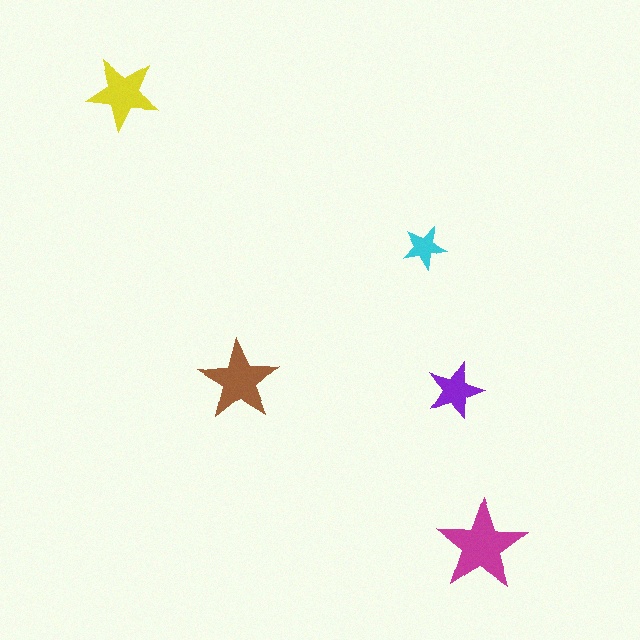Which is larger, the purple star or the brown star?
The brown one.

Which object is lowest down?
The magenta star is bottommost.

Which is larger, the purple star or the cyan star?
The purple one.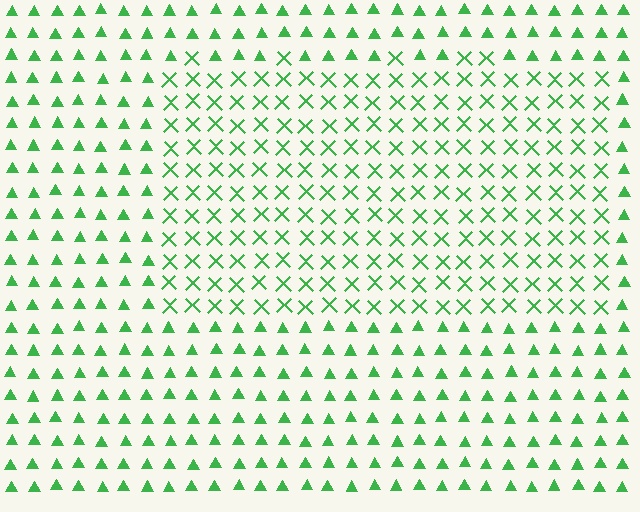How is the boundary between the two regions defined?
The boundary is defined by a change in element shape: X marks inside vs. triangles outside. All elements share the same color and spacing.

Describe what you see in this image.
The image is filled with small green elements arranged in a uniform grid. A rectangle-shaped region contains X marks, while the surrounding area contains triangles. The boundary is defined purely by the change in element shape.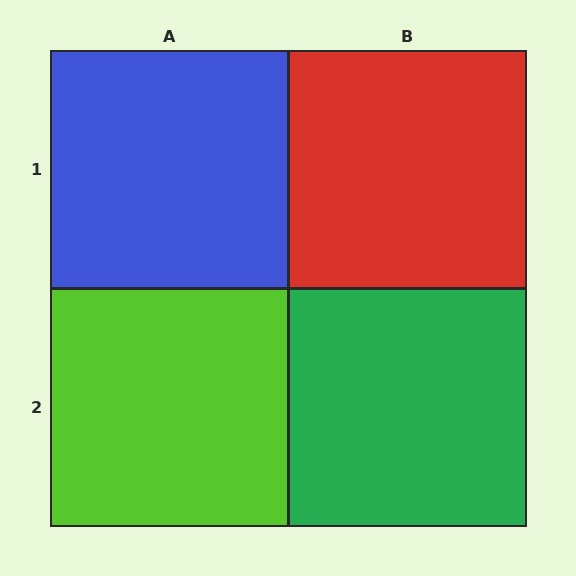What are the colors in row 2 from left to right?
Lime, green.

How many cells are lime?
1 cell is lime.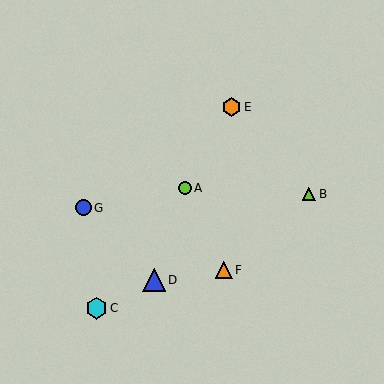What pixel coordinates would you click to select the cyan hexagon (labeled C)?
Click at (97, 308) to select the cyan hexagon C.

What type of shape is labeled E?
Shape E is an orange hexagon.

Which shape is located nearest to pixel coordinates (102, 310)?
The cyan hexagon (labeled C) at (97, 308) is nearest to that location.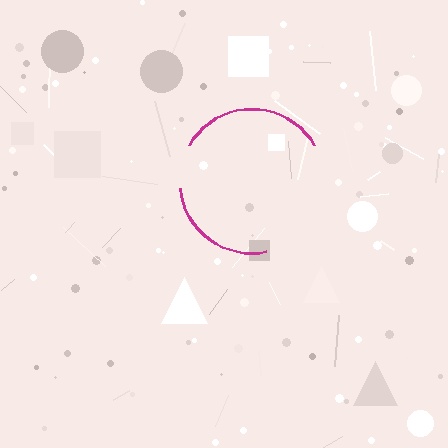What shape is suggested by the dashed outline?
The dashed outline suggests a circle.